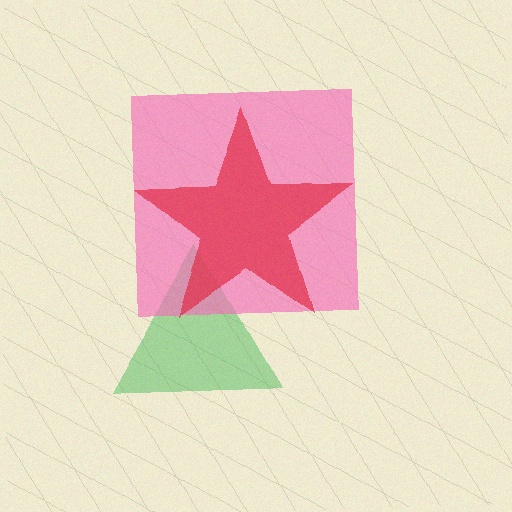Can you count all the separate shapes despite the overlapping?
Yes, there are 3 separate shapes.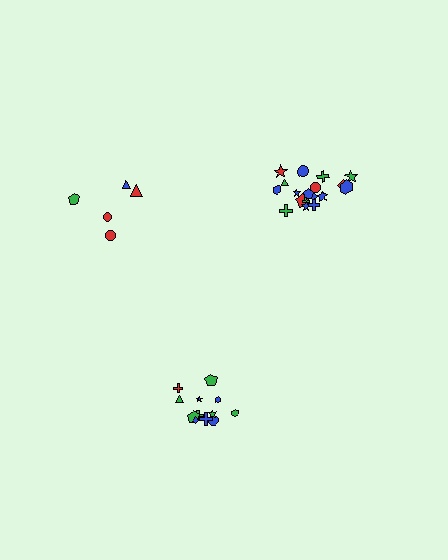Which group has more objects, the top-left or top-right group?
The top-right group.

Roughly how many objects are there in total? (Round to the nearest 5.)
Roughly 35 objects in total.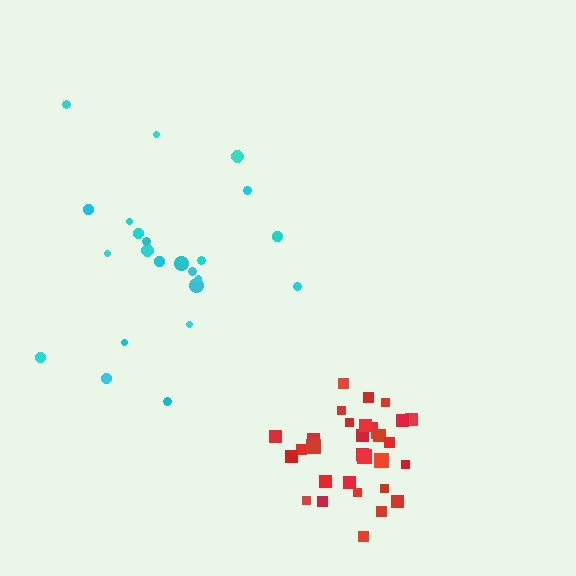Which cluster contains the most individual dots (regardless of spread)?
Red (31).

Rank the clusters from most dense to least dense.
red, cyan.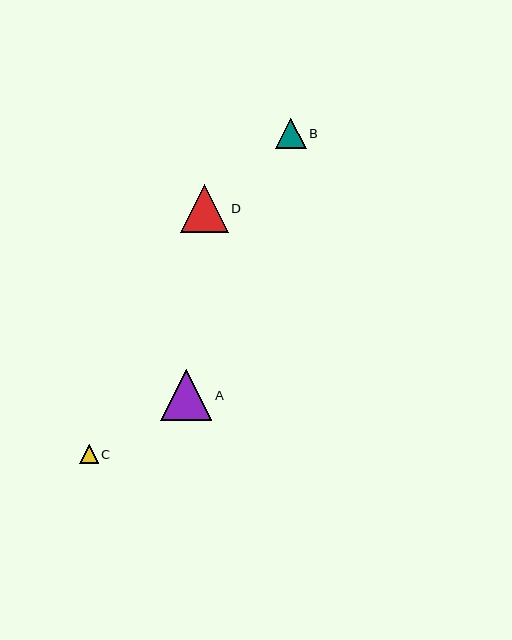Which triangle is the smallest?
Triangle C is the smallest with a size of approximately 19 pixels.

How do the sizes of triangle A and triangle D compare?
Triangle A and triangle D are approximately the same size.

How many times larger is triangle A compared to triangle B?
Triangle A is approximately 1.7 times the size of triangle B.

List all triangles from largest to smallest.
From largest to smallest: A, D, B, C.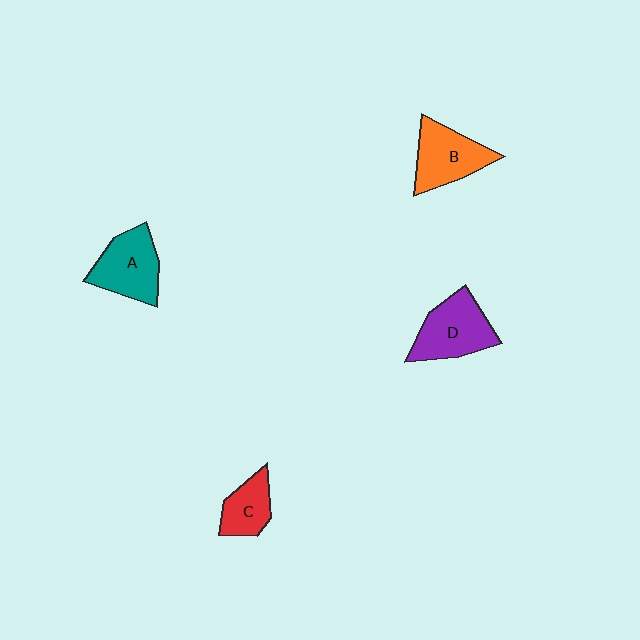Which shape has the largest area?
Shape D (purple).